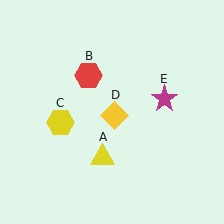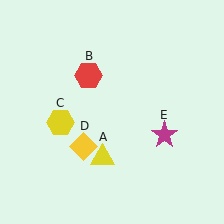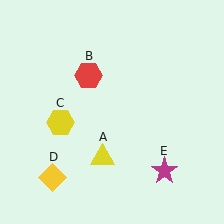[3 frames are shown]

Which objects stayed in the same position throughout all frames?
Yellow triangle (object A) and red hexagon (object B) and yellow hexagon (object C) remained stationary.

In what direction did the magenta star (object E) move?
The magenta star (object E) moved down.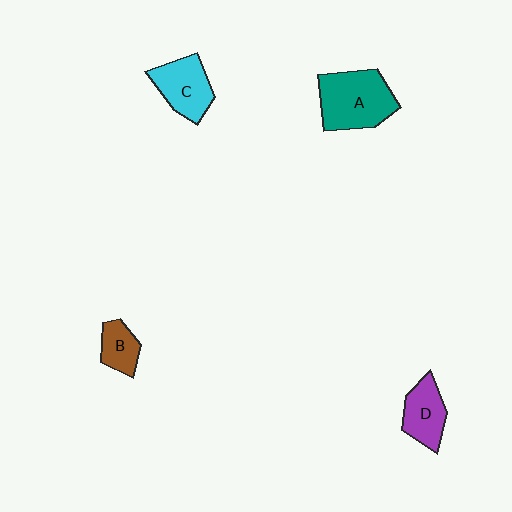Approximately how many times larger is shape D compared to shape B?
Approximately 1.4 times.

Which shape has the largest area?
Shape A (teal).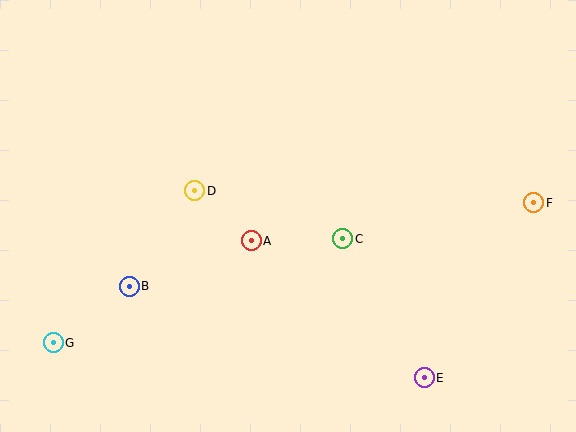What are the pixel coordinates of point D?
Point D is at (195, 191).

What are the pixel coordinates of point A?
Point A is at (251, 241).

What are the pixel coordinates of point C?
Point C is at (343, 239).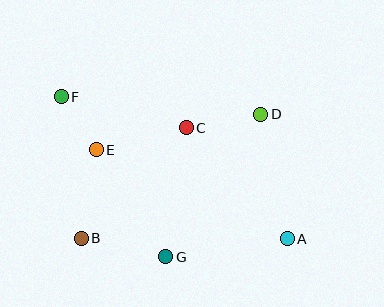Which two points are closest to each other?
Points E and F are closest to each other.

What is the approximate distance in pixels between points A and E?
The distance between A and E is approximately 210 pixels.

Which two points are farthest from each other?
Points A and F are farthest from each other.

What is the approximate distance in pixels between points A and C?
The distance between A and C is approximately 150 pixels.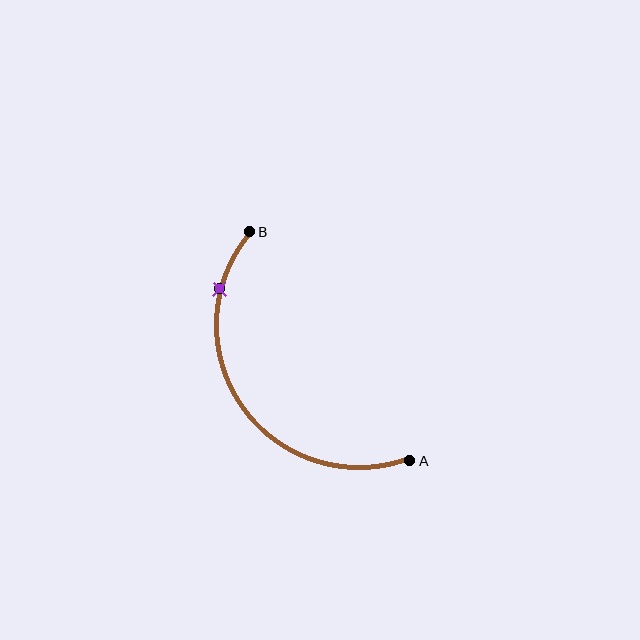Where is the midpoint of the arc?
The arc midpoint is the point on the curve farthest from the straight line joining A and B. It sits below and to the left of that line.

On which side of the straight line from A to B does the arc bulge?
The arc bulges below and to the left of the straight line connecting A and B.